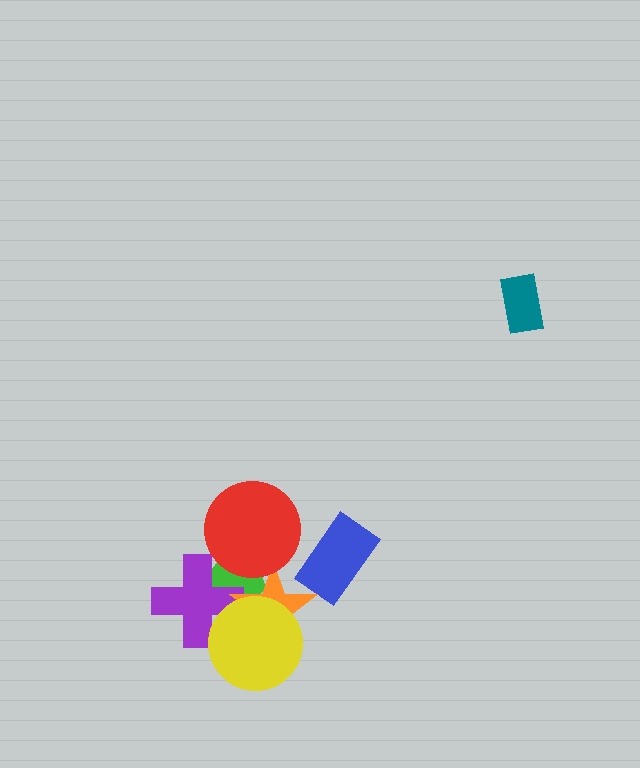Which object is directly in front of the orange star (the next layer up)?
The red circle is directly in front of the orange star.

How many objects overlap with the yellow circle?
3 objects overlap with the yellow circle.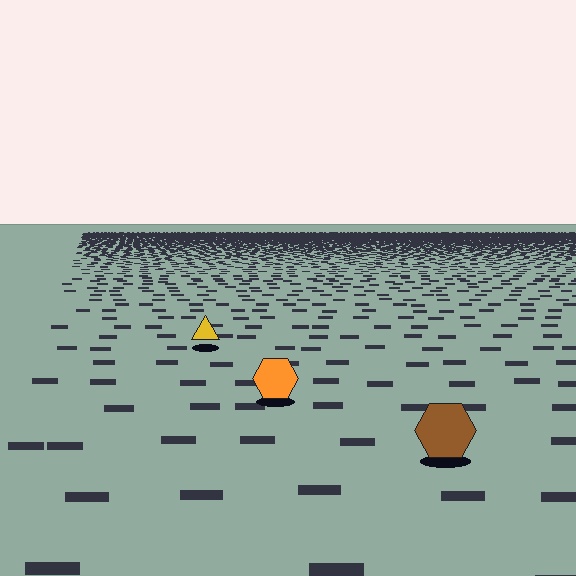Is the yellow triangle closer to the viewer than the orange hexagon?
No. The orange hexagon is closer — you can tell from the texture gradient: the ground texture is coarser near it.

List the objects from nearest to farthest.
From nearest to farthest: the brown hexagon, the orange hexagon, the yellow triangle.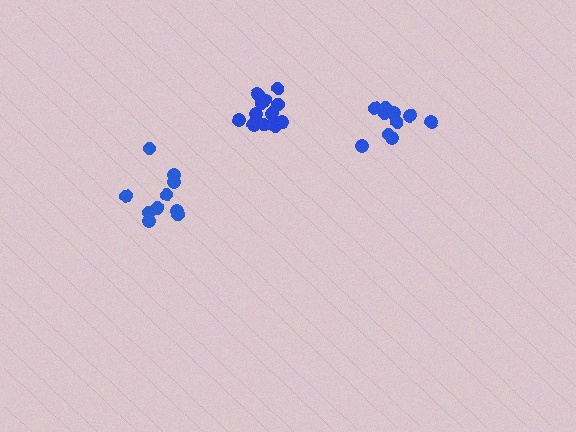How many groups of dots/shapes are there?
There are 3 groups.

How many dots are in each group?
Group 1: 10 dots, Group 2: 15 dots, Group 3: 11 dots (36 total).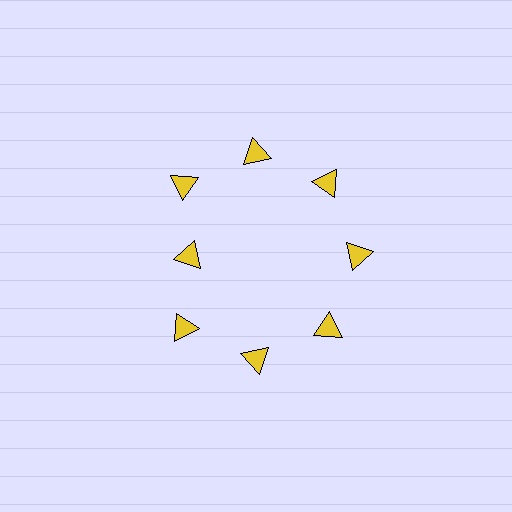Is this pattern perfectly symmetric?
No. The 8 yellow triangles are arranged in a ring, but one element near the 9 o'clock position is pulled inward toward the center, breaking the 8-fold rotational symmetry.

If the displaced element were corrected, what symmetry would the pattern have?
It would have 8-fold rotational symmetry — the pattern would map onto itself every 45 degrees.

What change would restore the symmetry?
The symmetry would be restored by moving it outward, back onto the ring so that all 8 triangles sit at equal angles and equal distance from the center.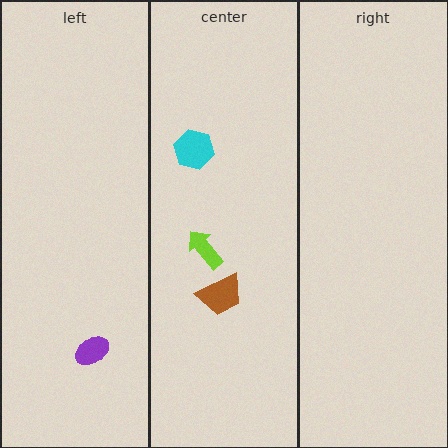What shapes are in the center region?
The brown trapezoid, the lime arrow, the cyan hexagon.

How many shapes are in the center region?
3.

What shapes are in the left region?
The purple ellipse.